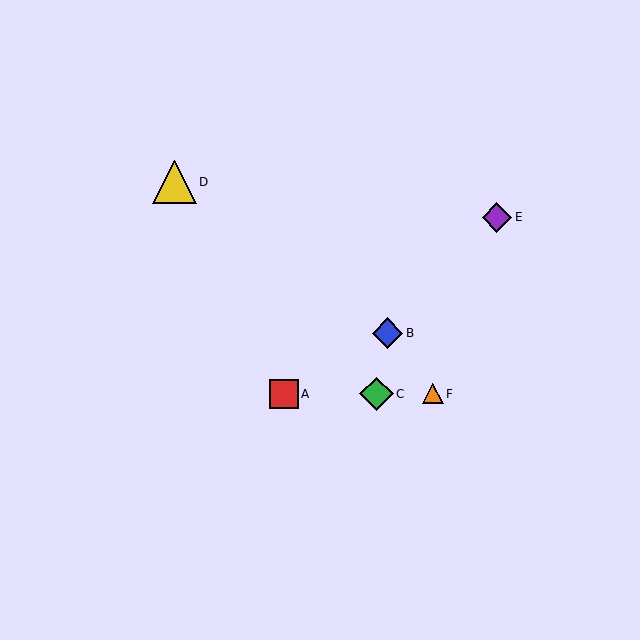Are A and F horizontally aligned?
Yes, both are at y≈394.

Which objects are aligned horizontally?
Objects A, C, F are aligned horizontally.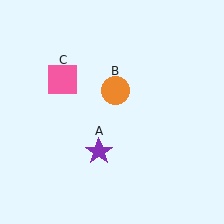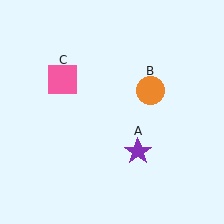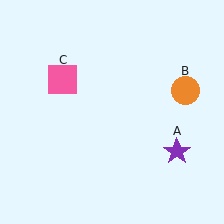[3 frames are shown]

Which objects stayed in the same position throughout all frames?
Pink square (object C) remained stationary.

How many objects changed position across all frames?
2 objects changed position: purple star (object A), orange circle (object B).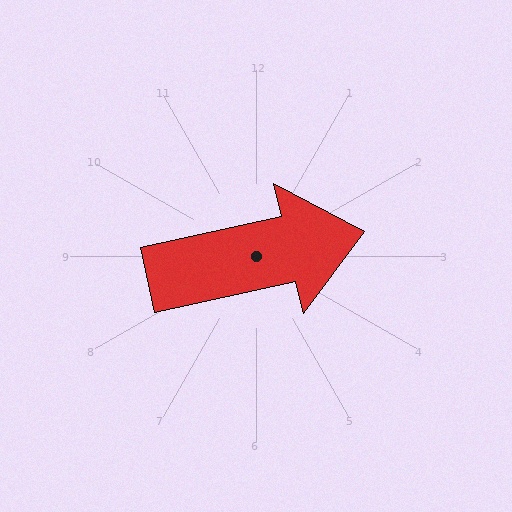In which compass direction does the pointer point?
East.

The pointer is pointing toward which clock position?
Roughly 3 o'clock.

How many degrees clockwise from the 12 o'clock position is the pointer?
Approximately 77 degrees.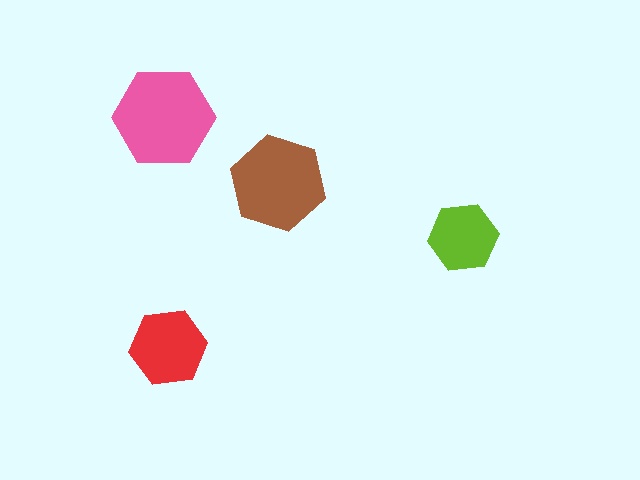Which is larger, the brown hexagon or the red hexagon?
The brown one.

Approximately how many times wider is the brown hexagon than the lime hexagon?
About 1.5 times wider.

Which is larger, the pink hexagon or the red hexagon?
The pink one.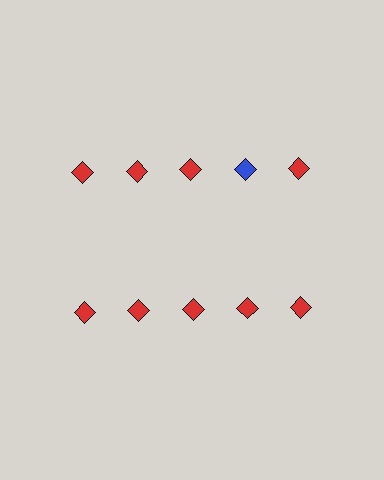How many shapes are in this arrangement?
There are 10 shapes arranged in a grid pattern.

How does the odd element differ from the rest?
It has a different color: blue instead of red.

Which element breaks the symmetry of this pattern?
The blue diamond in the top row, second from right column breaks the symmetry. All other shapes are red diamonds.